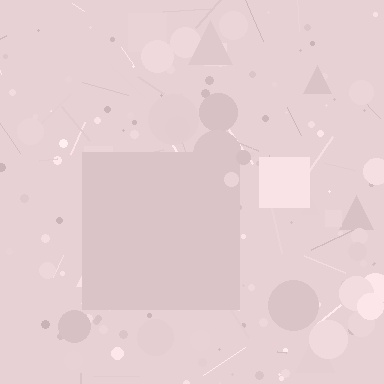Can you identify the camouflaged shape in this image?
The camouflaged shape is a square.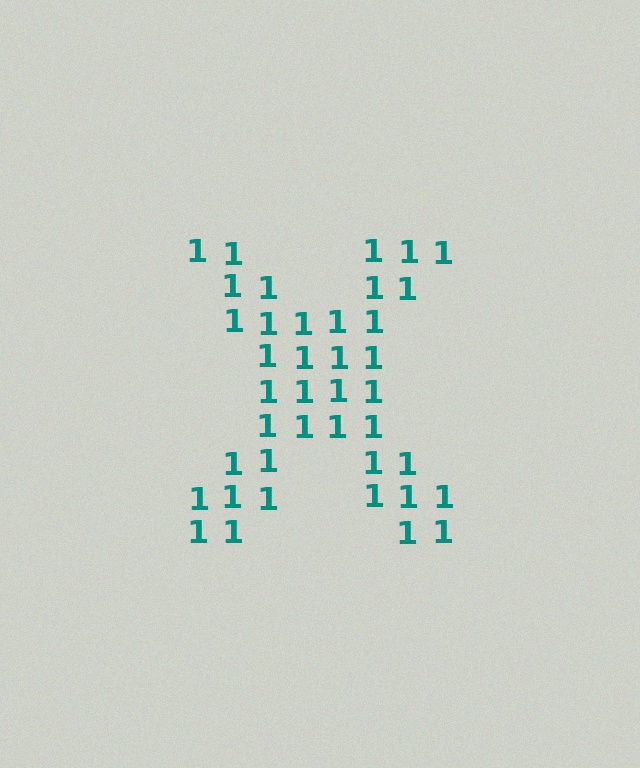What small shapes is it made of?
It is made of small digit 1's.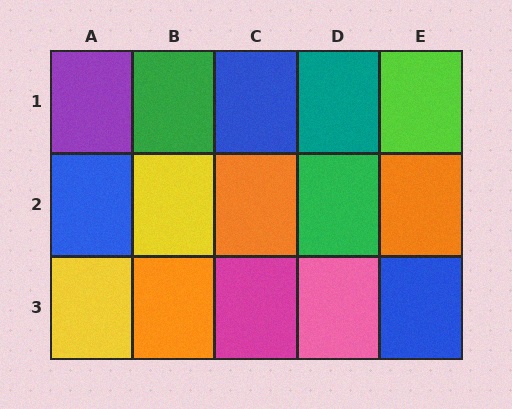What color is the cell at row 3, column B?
Orange.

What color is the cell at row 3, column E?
Blue.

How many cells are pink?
1 cell is pink.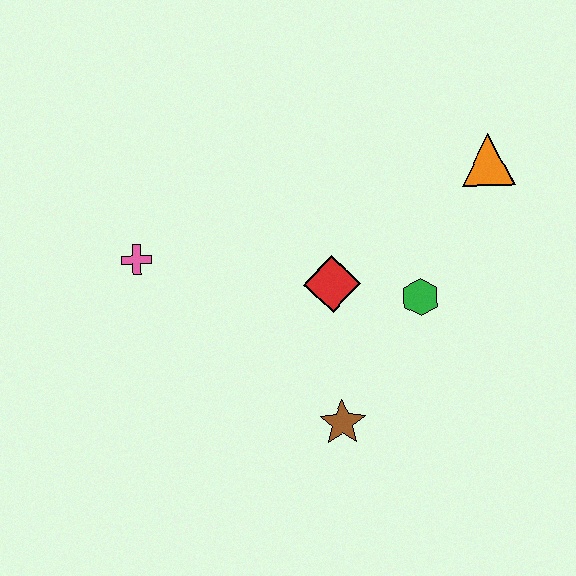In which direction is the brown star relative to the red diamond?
The brown star is below the red diamond.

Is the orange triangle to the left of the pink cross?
No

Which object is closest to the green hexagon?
The red diamond is closest to the green hexagon.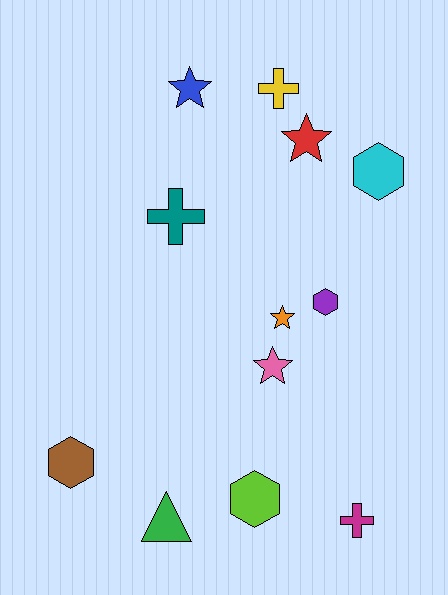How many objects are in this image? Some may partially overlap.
There are 12 objects.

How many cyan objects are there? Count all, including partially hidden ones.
There is 1 cyan object.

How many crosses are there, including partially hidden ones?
There are 3 crosses.